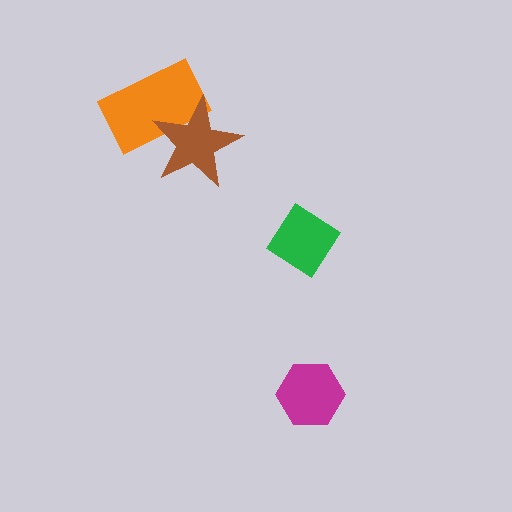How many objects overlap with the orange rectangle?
1 object overlaps with the orange rectangle.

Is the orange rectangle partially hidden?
Yes, it is partially covered by another shape.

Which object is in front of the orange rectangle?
The brown star is in front of the orange rectangle.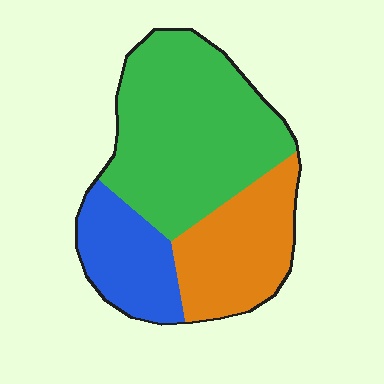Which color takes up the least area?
Blue, at roughly 20%.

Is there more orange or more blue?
Orange.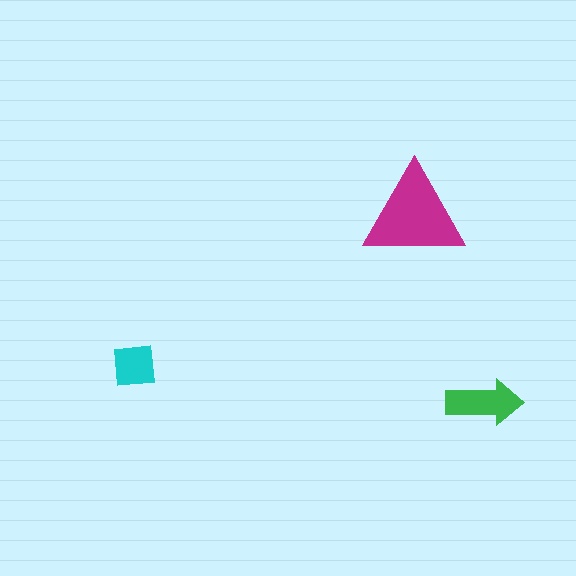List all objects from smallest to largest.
The cyan square, the green arrow, the magenta triangle.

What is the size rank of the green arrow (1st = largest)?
2nd.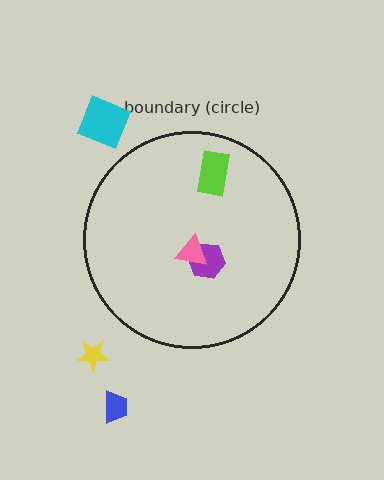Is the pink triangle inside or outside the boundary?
Inside.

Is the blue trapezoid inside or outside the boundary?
Outside.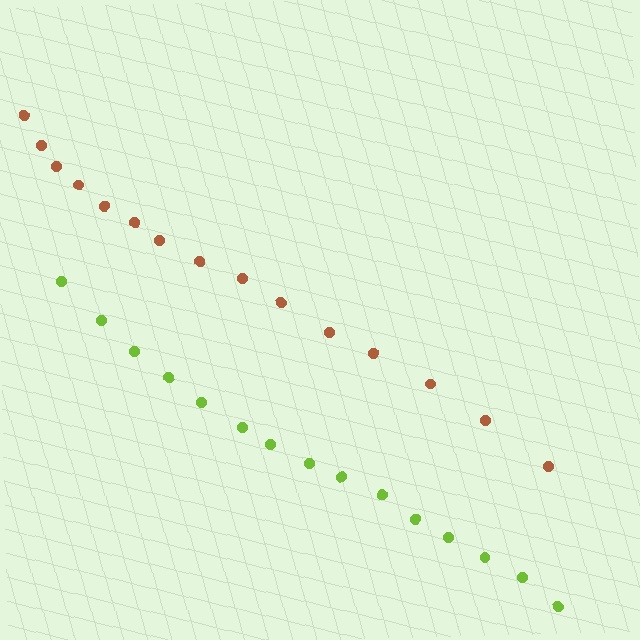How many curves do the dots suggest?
There are 2 distinct paths.